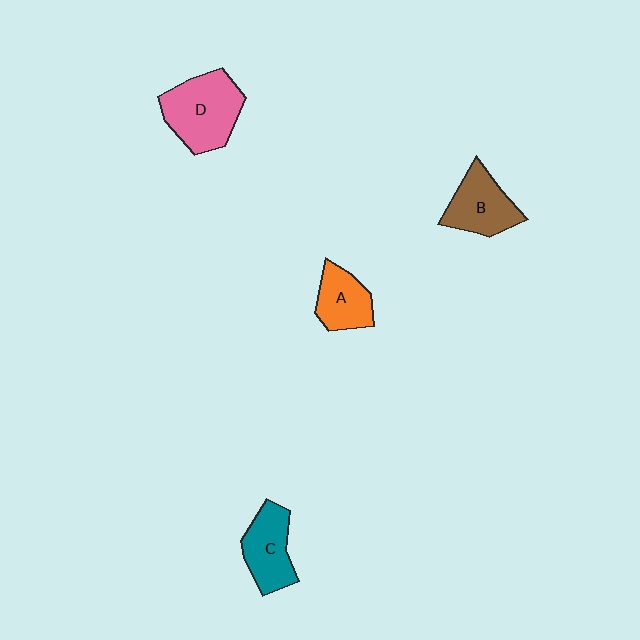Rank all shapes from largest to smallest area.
From largest to smallest: D (pink), B (brown), C (teal), A (orange).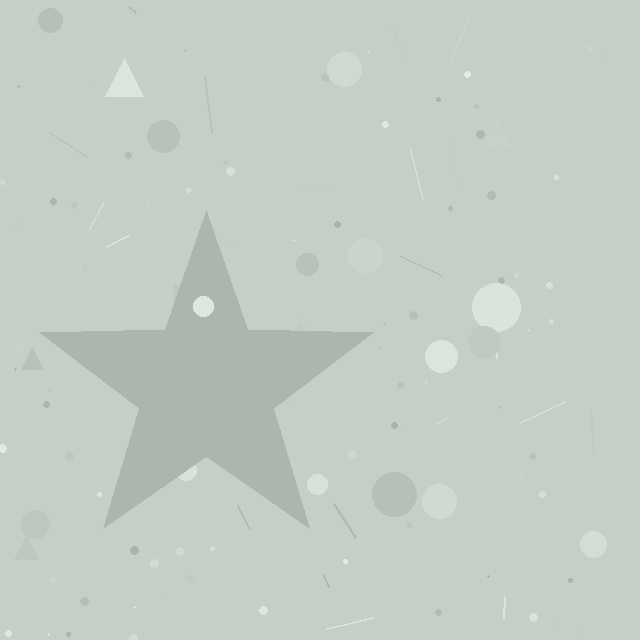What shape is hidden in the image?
A star is hidden in the image.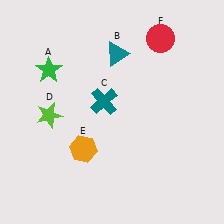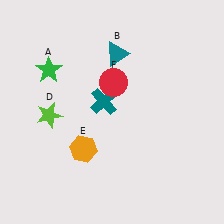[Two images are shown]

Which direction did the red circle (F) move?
The red circle (F) moved left.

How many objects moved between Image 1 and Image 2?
1 object moved between the two images.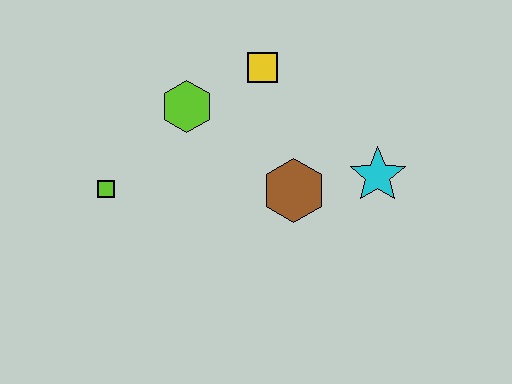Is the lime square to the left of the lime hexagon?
Yes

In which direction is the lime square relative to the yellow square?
The lime square is to the left of the yellow square.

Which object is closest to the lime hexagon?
The yellow square is closest to the lime hexagon.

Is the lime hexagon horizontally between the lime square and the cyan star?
Yes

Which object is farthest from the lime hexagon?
The cyan star is farthest from the lime hexagon.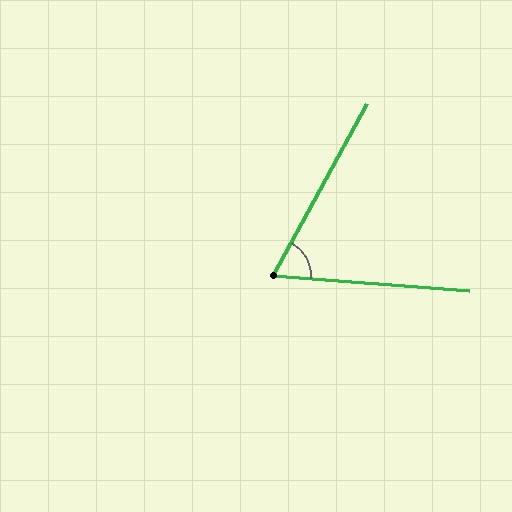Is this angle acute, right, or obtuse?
It is acute.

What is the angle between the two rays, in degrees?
Approximately 66 degrees.